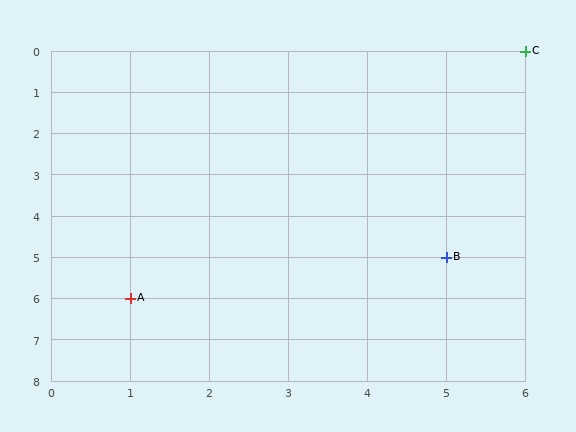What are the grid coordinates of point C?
Point C is at grid coordinates (6, 0).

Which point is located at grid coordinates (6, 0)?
Point C is at (6, 0).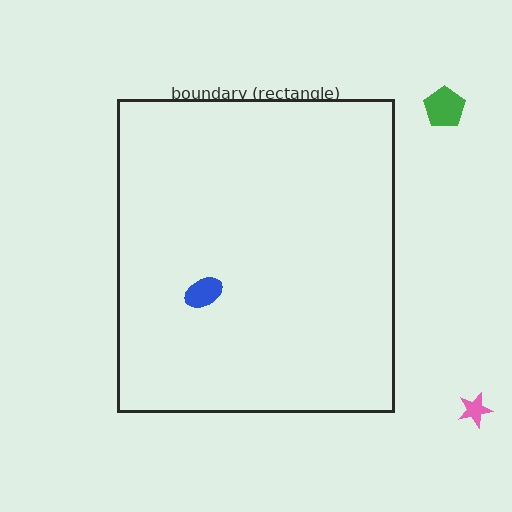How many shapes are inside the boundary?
1 inside, 2 outside.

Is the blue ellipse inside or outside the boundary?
Inside.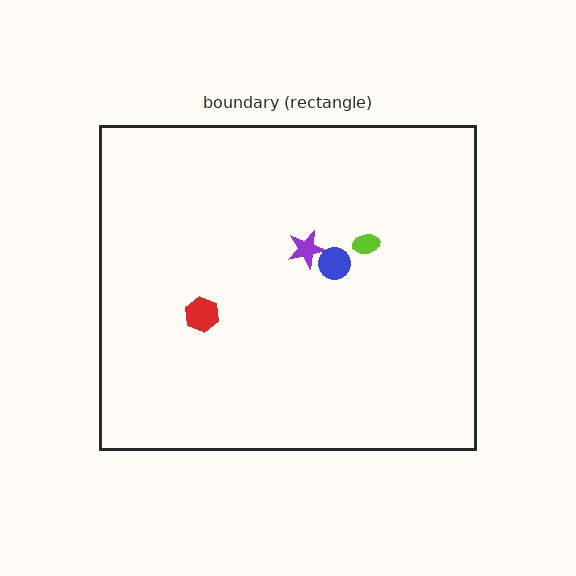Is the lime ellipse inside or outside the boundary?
Inside.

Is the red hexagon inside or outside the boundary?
Inside.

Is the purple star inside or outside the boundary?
Inside.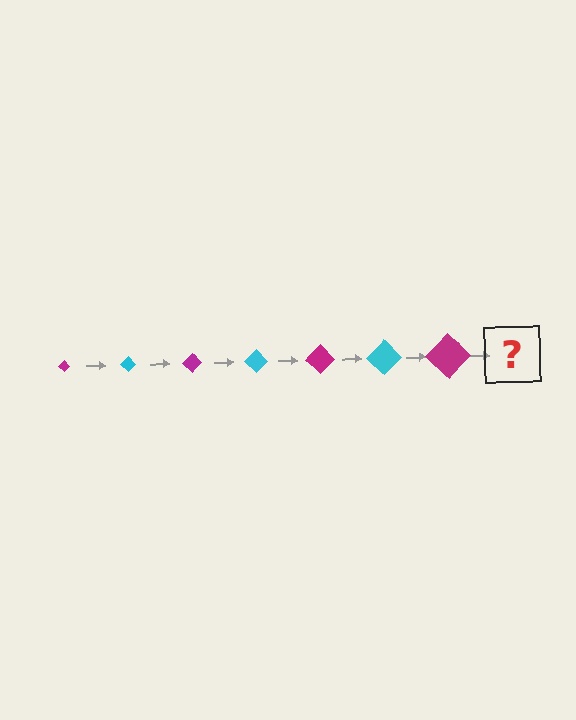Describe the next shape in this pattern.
It should be a cyan diamond, larger than the previous one.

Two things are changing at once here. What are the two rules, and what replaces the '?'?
The two rules are that the diamond grows larger each step and the color cycles through magenta and cyan. The '?' should be a cyan diamond, larger than the previous one.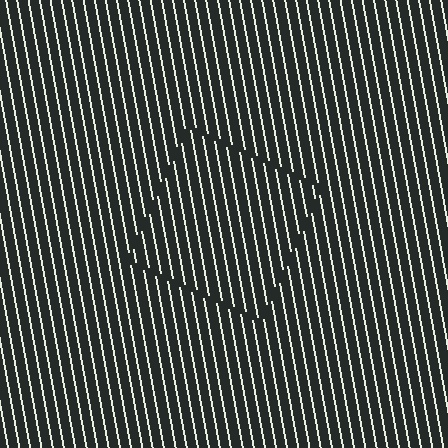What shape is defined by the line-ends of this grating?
An illusory square. The interior of the shape contains the same grating, shifted by half a period — the contour is defined by the phase discontinuity where line-ends from the inner and outer gratings abut.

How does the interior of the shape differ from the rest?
The interior of the shape contains the same grating, shifted by half a period — the contour is defined by the phase discontinuity where line-ends from the inner and outer gratings abut.